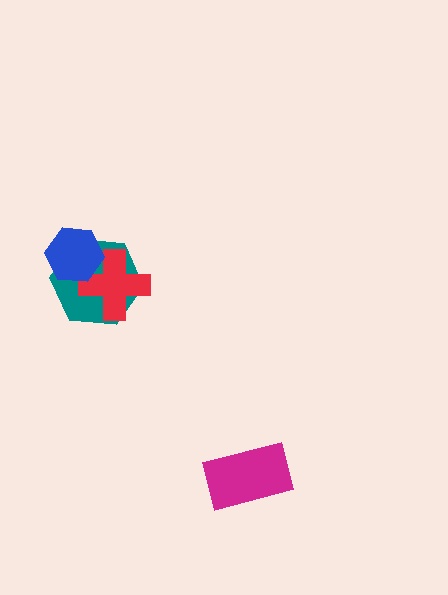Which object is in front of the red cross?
The blue hexagon is in front of the red cross.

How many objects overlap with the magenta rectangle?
0 objects overlap with the magenta rectangle.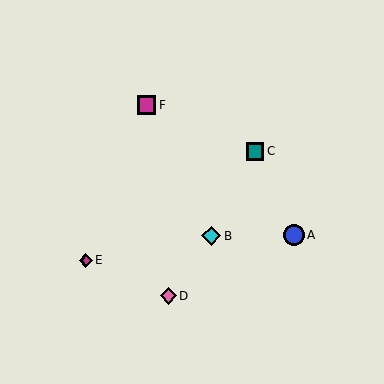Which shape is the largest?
The blue circle (labeled A) is the largest.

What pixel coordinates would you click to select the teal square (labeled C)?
Click at (255, 151) to select the teal square C.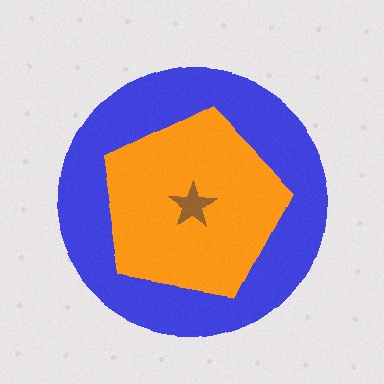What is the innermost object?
The brown star.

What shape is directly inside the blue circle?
The orange pentagon.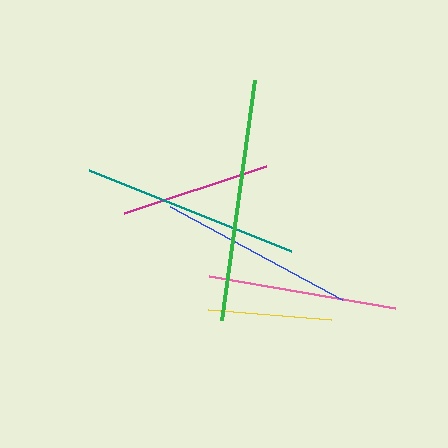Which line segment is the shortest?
The yellow line is the shortest at approximately 123 pixels.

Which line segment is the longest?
The green line is the longest at approximately 242 pixels.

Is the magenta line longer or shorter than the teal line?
The teal line is longer than the magenta line.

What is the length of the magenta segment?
The magenta segment is approximately 150 pixels long.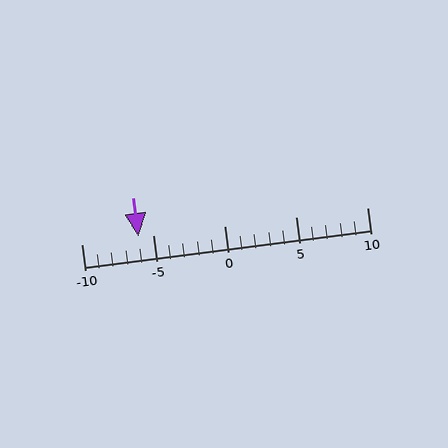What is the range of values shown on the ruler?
The ruler shows values from -10 to 10.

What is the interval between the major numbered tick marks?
The major tick marks are spaced 5 units apart.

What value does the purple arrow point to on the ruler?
The purple arrow points to approximately -6.